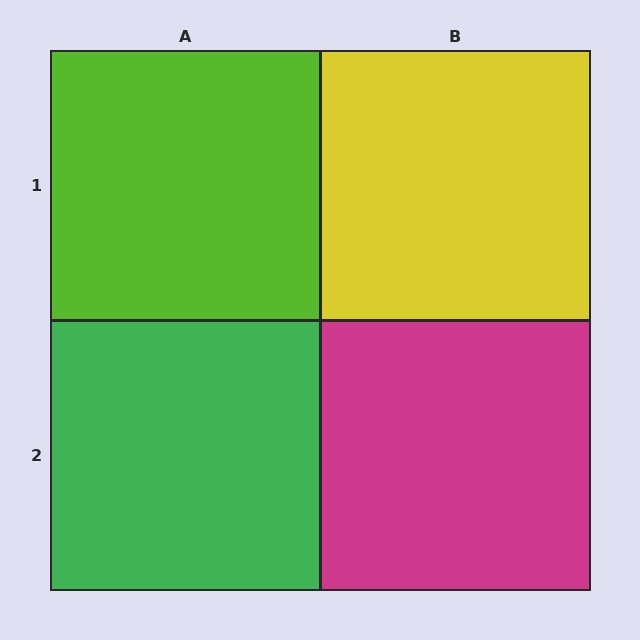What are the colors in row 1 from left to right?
Lime, yellow.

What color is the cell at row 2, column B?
Magenta.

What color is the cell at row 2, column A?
Green.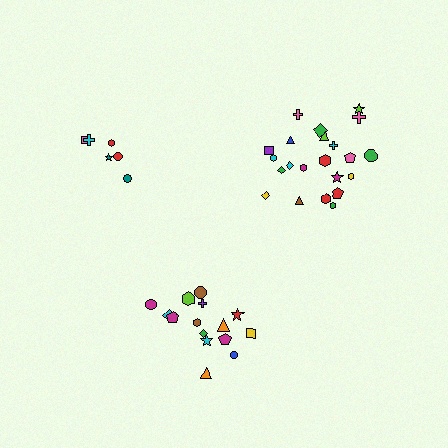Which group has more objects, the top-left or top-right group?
The top-right group.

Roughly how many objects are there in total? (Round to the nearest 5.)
Roughly 45 objects in total.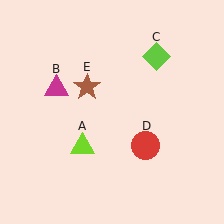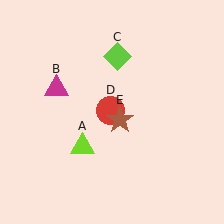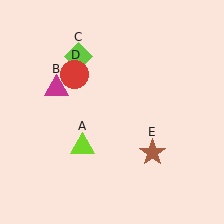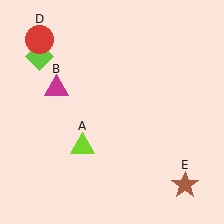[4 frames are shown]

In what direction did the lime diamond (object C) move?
The lime diamond (object C) moved left.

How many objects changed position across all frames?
3 objects changed position: lime diamond (object C), red circle (object D), brown star (object E).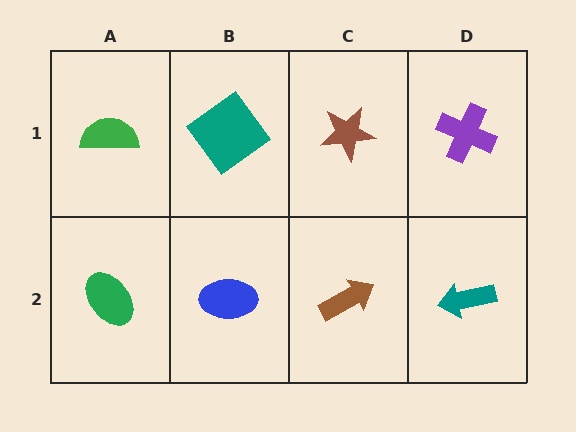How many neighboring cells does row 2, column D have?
2.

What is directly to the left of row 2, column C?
A blue ellipse.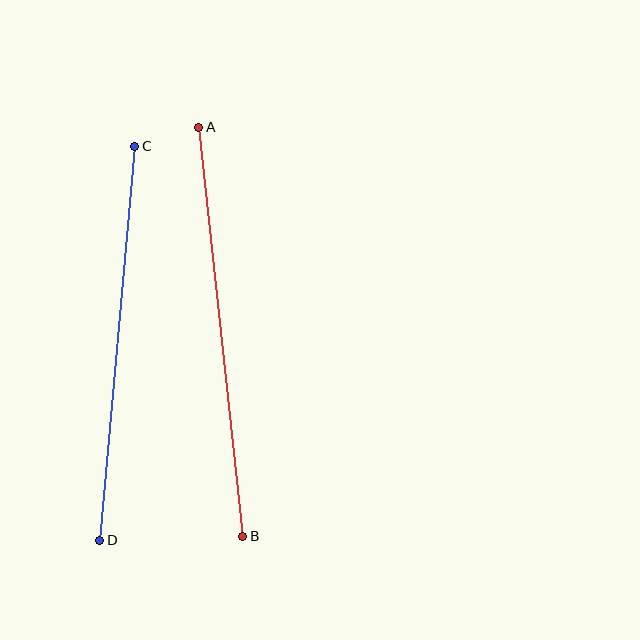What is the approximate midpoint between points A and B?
The midpoint is at approximately (221, 332) pixels.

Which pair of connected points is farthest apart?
Points A and B are farthest apart.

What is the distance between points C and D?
The distance is approximately 396 pixels.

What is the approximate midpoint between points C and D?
The midpoint is at approximately (117, 343) pixels.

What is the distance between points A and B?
The distance is approximately 411 pixels.